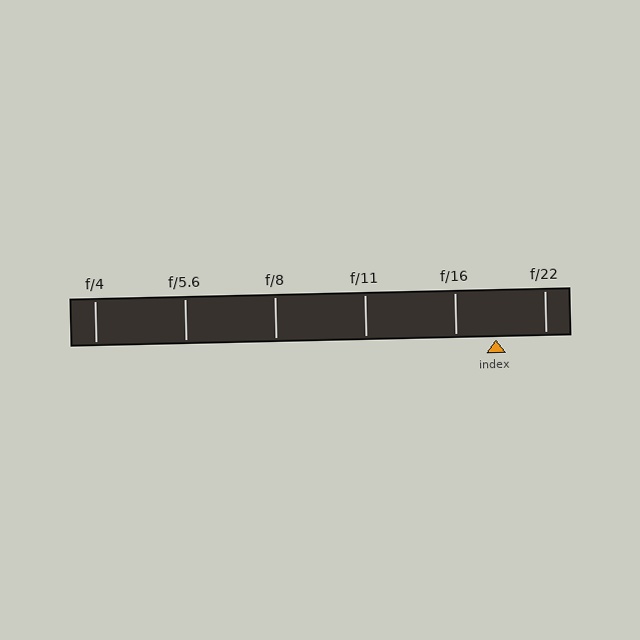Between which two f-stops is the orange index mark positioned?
The index mark is between f/16 and f/22.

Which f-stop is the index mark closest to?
The index mark is closest to f/16.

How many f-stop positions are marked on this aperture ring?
There are 6 f-stop positions marked.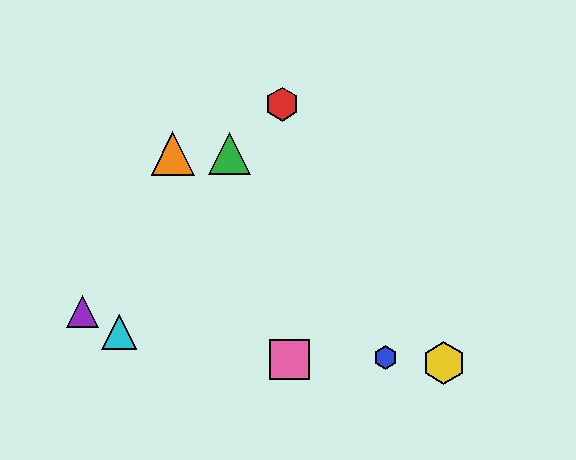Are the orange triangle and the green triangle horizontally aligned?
Yes, both are at y≈153.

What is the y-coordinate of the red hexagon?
The red hexagon is at y≈104.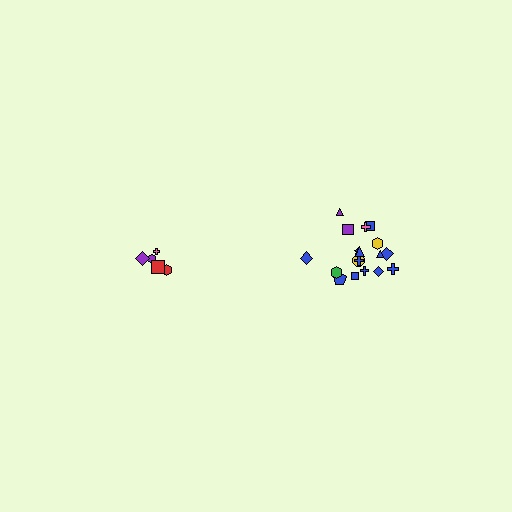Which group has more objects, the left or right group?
The right group.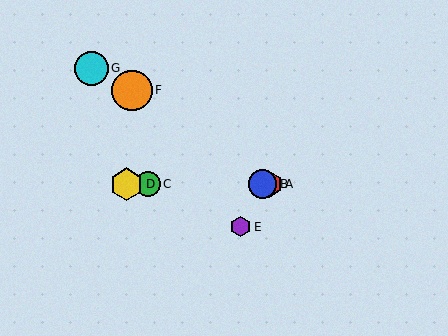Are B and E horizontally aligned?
No, B is at y≈184 and E is at y≈227.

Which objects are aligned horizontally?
Objects A, B, C, D are aligned horizontally.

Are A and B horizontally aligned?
Yes, both are at y≈184.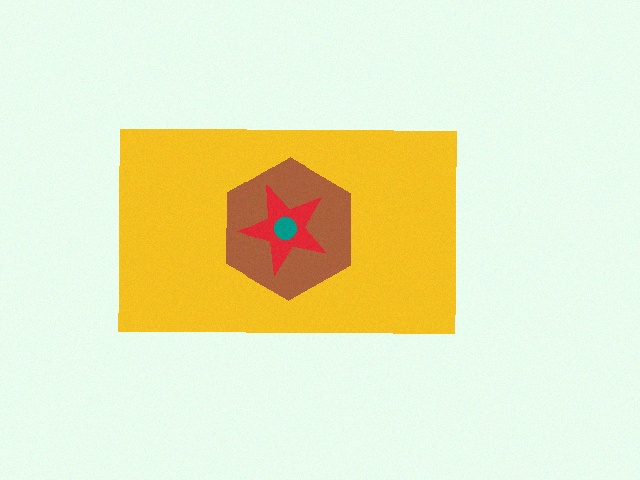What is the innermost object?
The teal circle.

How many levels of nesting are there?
4.